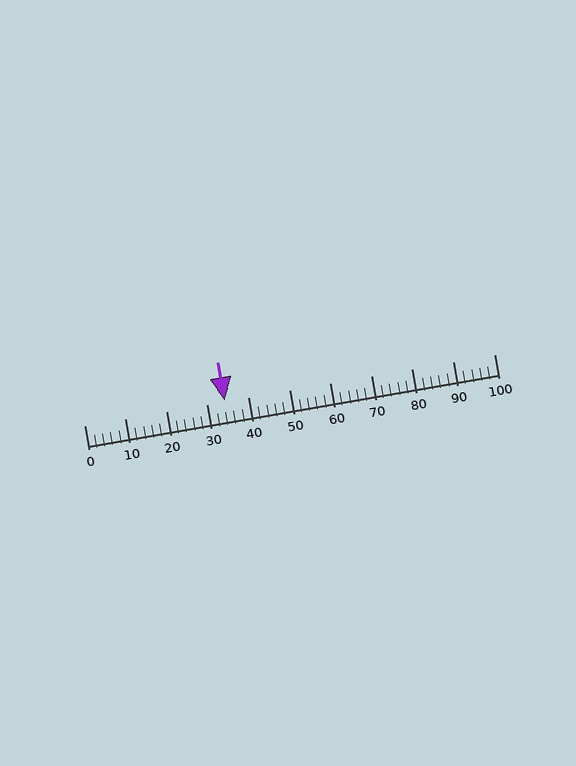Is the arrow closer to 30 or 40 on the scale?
The arrow is closer to 30.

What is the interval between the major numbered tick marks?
The major tick marks are spaced 10 units apart.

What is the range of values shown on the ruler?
The ruler shows values from 0 to 100.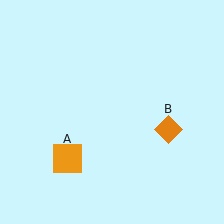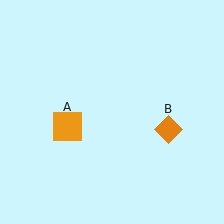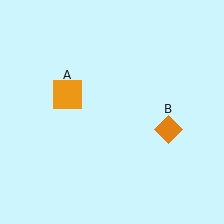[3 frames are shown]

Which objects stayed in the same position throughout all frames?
Orange diamond (object B) remained stationary.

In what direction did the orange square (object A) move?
The orange square (object A) moved up.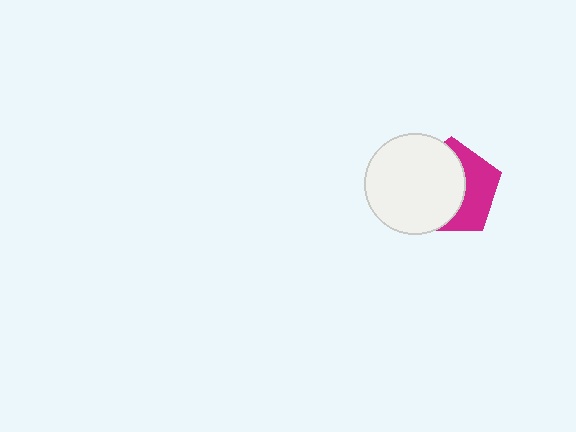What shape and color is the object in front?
The object in front is a white circle.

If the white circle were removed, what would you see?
You would see the complete magenta pentagon.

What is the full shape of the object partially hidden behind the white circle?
The partially hidden object is a magenta pentagon.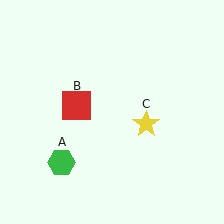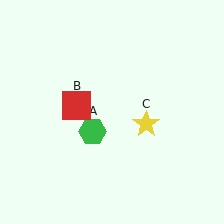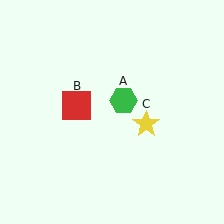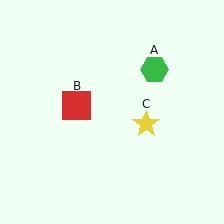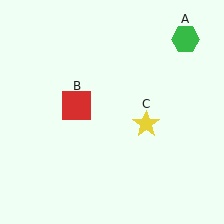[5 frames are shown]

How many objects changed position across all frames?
1 object changed position: green hexagon (object A).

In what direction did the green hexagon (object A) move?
The green hexagon (object A) moved up and to the right.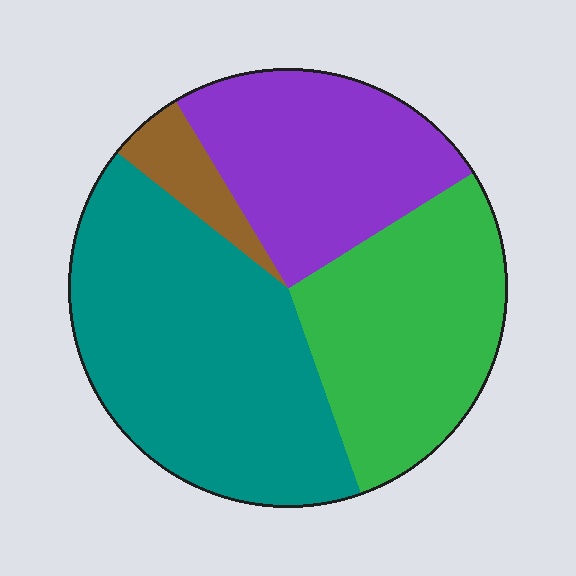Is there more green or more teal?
Teal.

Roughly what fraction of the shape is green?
Green covers about 30% of the shape.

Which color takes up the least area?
Brown, at roughly 5%.